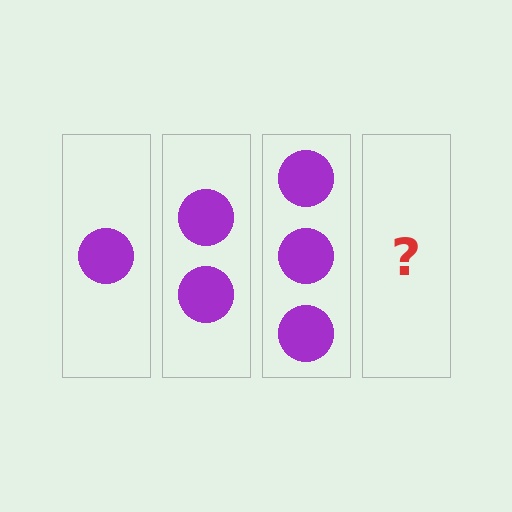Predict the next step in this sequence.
The next step is 4 circles.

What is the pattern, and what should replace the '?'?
The pattern is that each step adds one more circle. The '?' should be 4 circles.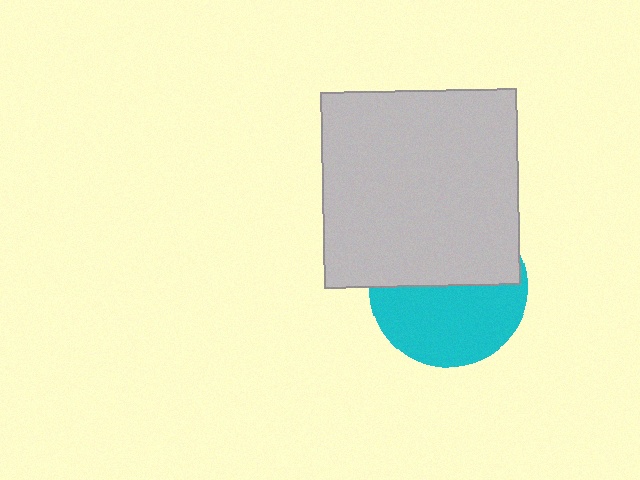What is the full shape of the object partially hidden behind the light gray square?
The partially hidden object is a cyan circle.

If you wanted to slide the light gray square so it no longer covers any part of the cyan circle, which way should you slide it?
Slide it up — that is the most direct way to separate the two shapes.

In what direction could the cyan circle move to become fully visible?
The cyan circle could move down. That would shift it out from behind the light gray square entirely.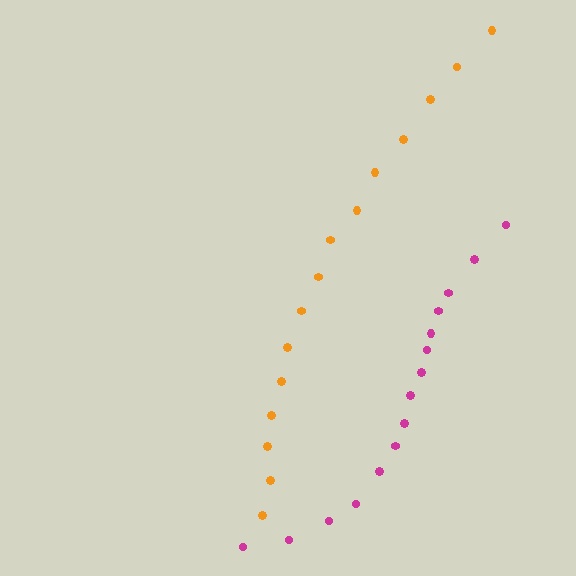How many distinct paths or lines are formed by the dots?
There are 2 distinct paths.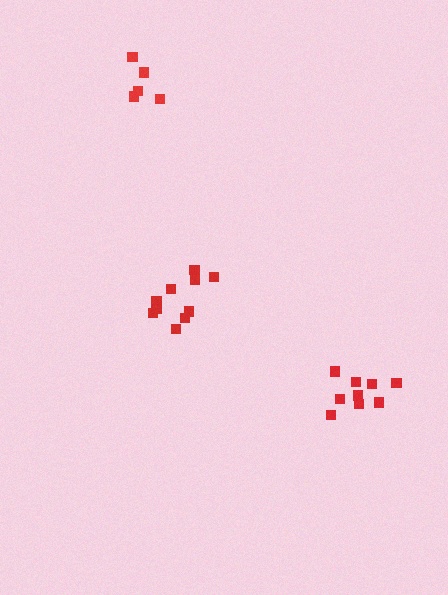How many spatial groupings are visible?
There are 3 spatial groupings.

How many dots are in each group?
Group 1: 10 dots, Group 2: 5 dots, Group 3: 9 dots (24 total).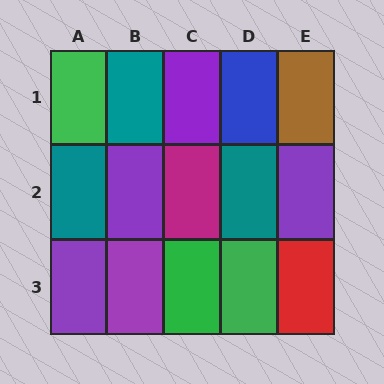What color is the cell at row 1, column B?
Teal.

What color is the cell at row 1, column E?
Brown.